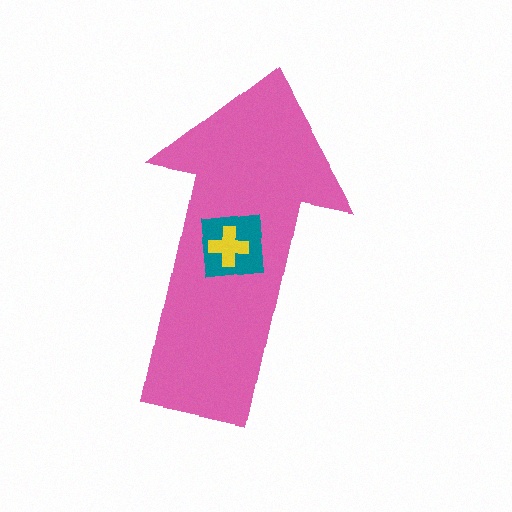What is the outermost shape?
The pink arrow.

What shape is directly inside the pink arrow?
The teal square.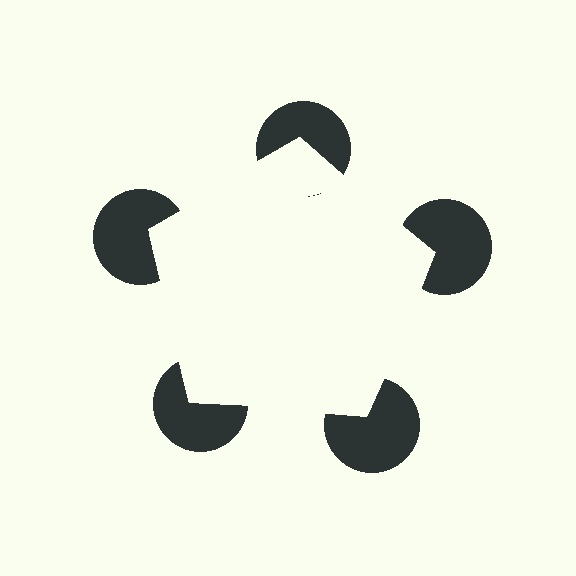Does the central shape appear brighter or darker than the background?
It typically appears slightly brighter than the background, even though no actual brightness change is drawn.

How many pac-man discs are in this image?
There are 5 — one at each vertex of the illusory pentagon.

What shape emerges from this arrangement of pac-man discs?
An illusory pentagon — its edges are inferred from the aligned wedge cuts in the pac-man discs, not physically drawn.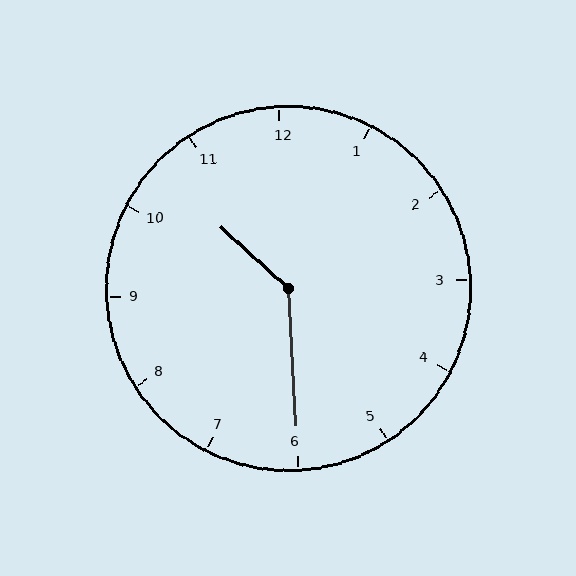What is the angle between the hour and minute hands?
Approximately 135 degrees.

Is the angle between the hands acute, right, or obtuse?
It is obtuse.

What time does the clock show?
10:30.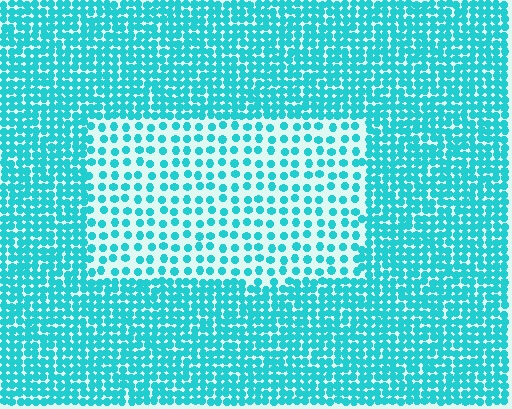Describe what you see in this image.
The image contains small cyan elements arranged at two different densities. A rectangle-shaped region is visible where the elements are less densely packed than the surrounding area.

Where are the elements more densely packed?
The elements are more densely packed outside the rectangle boundary.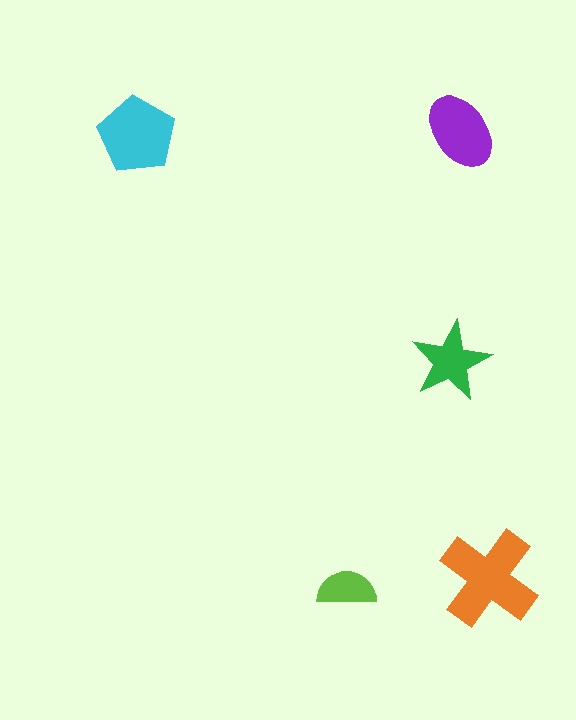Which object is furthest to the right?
The orange cross is rightmost.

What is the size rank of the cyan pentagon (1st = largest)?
2nd.